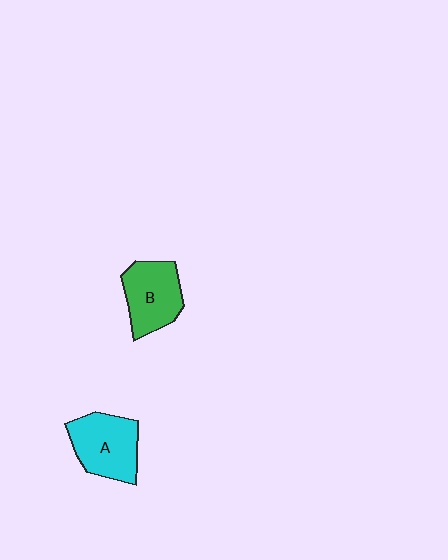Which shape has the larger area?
Shape A (cyan).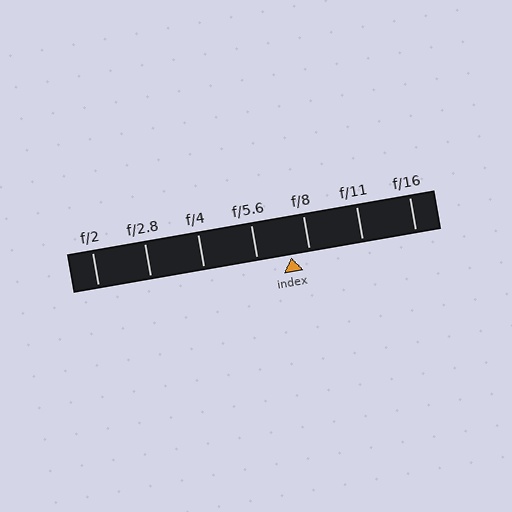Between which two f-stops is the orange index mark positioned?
The index mark is between f/5.6 and f/8.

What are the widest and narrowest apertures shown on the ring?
The widest aperture shown is f/2 and the narrowest is f/16.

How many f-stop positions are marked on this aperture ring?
There are 7 f-stop positions marked.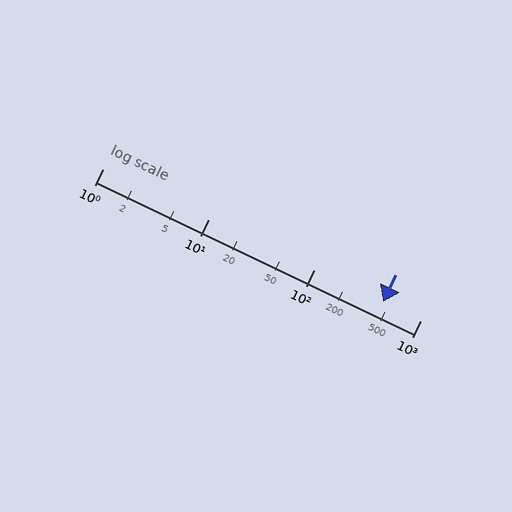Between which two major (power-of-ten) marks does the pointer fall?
The pointer is between 100 and 1000.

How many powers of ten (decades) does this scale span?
The scale spans 3 decades, from 1 to 1000.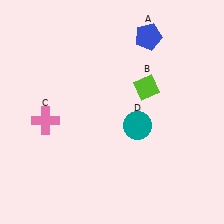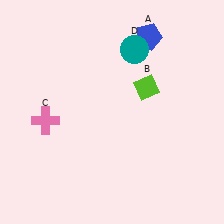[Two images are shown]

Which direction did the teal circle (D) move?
The teal circle (D) moved up.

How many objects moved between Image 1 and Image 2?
1 object moved between the two images.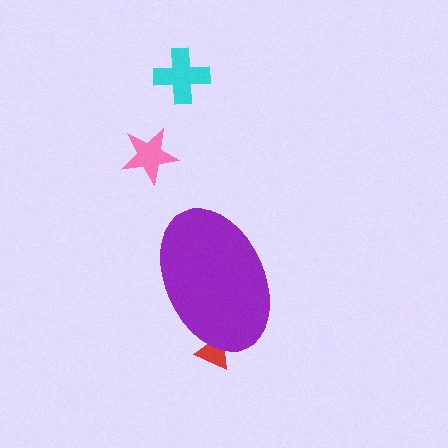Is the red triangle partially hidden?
Yes, the red triangle is partially hidden behind the purple ellipse.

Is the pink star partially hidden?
No, the pink star is fully visible.